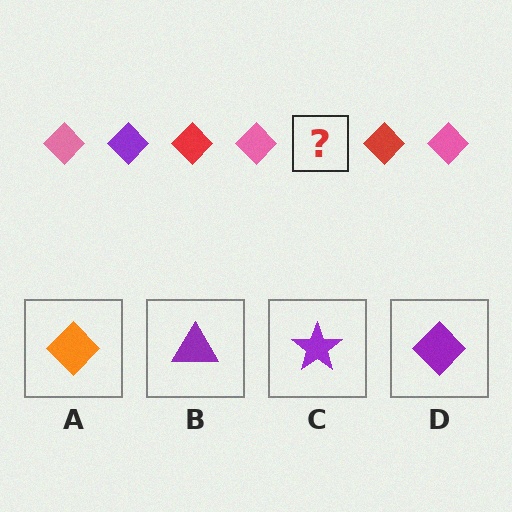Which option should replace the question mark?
Option D.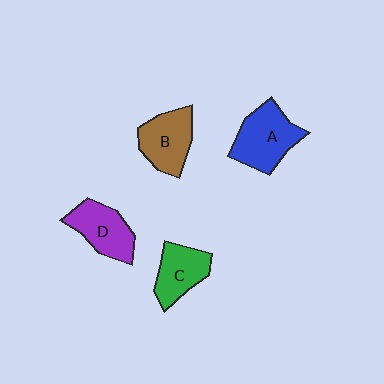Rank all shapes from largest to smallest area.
From largest to smallest: A (blue), B (brown), D (purple), C (green).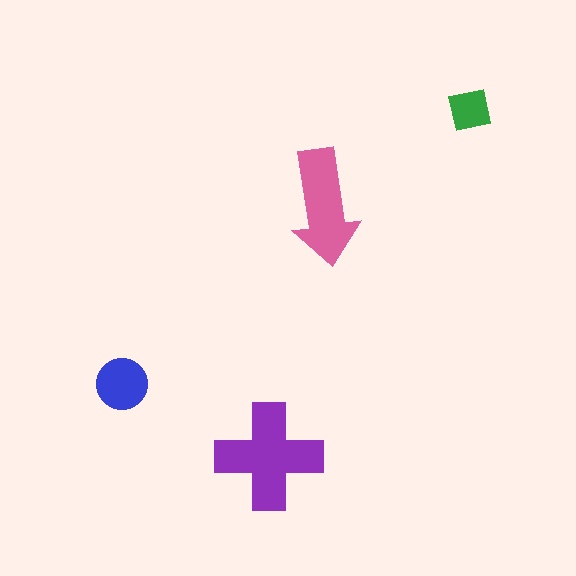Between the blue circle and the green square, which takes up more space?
The blue circle.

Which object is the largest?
The purple cross.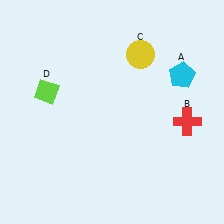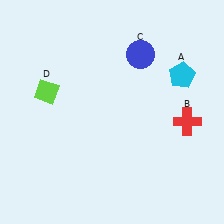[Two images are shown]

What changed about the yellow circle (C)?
In Image 1, C is yellow. In Image 2, it changed to blue.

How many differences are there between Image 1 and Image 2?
There is 1 difference between the two images.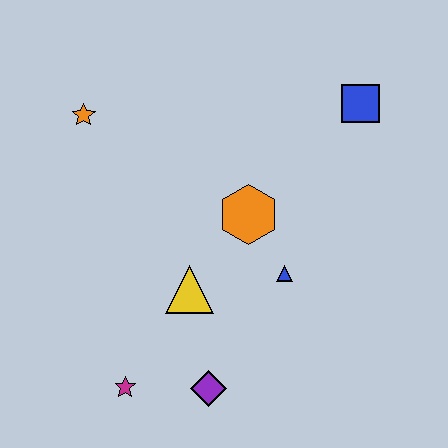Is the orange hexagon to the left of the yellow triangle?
No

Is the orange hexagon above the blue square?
No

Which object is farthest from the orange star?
The purple diamond is farthest from the orange star.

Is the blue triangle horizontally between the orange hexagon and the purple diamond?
No